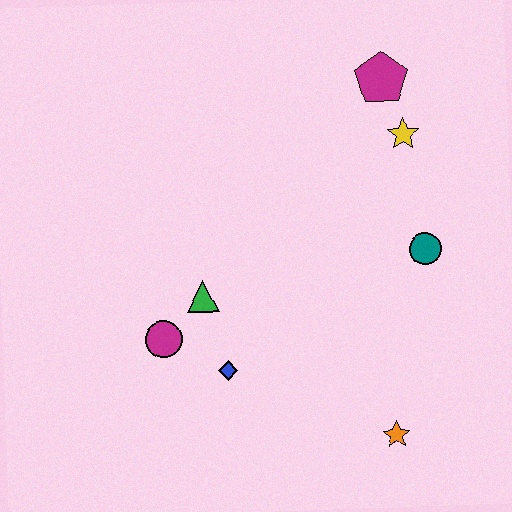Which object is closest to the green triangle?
The magenta circle is closest to the green triangle.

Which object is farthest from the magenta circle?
The magenta pentagon is farthest from the magenta circle.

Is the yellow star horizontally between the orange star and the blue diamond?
No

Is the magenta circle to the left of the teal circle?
Yes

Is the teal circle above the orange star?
Yes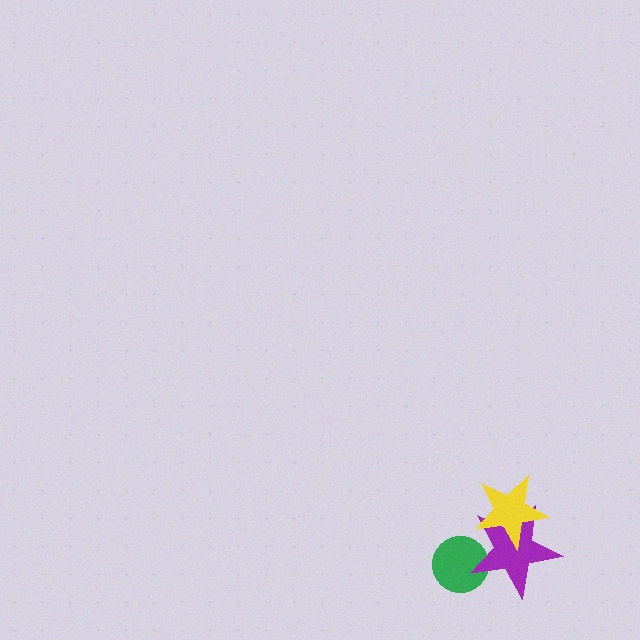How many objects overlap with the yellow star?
1 object overlaps with the yellow star.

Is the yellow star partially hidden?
No, no other shape covers it.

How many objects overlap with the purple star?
2 objects overlap with the purple star.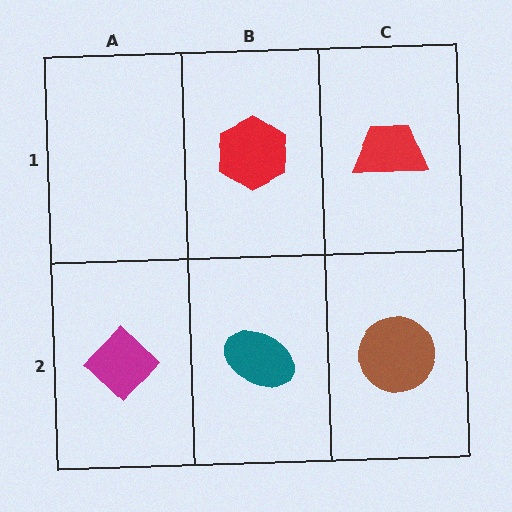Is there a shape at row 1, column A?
No, that cell is empty.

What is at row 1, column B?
A red hexagon.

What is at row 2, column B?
A teal ellipse.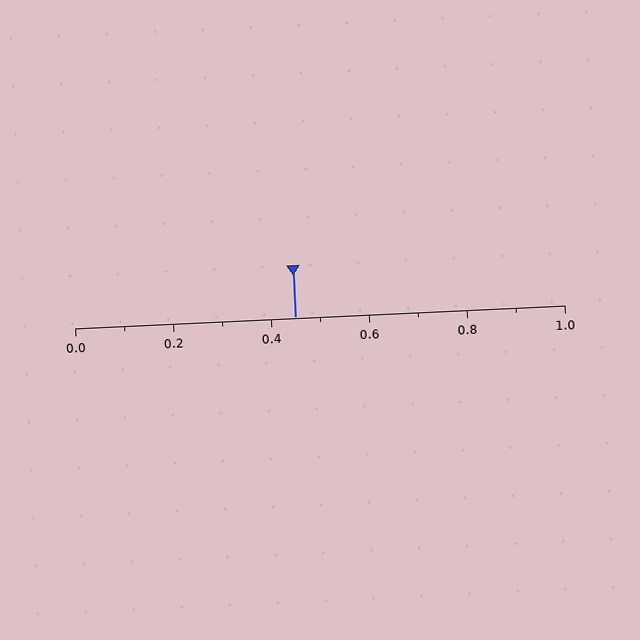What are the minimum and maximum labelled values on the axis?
The axis runs from 0.0 to 1.0.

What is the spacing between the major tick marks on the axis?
The major ticks are spaced 0.2 apart.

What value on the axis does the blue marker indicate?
The marker indicates approximately 0.45.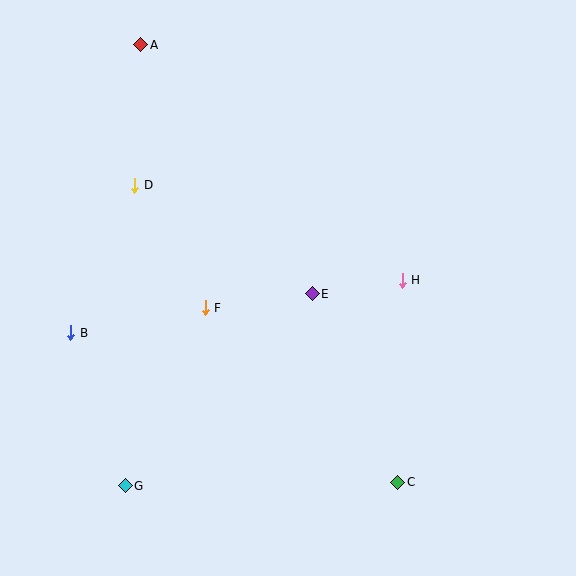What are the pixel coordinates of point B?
Point B is at (71, 333).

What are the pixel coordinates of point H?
Point H is at (402, 280).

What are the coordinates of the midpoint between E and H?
The midpoint between E and H is at (357, 287).